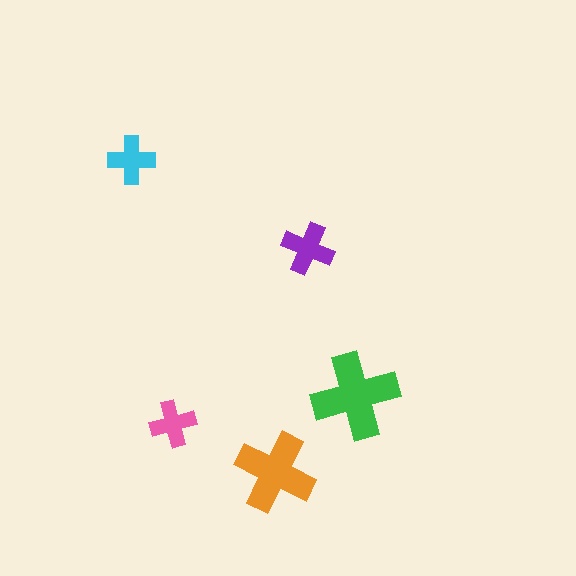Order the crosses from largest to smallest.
the green one, the orange one, the purple one, the cyan one, the pink one.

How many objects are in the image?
There are 5 objects in the image.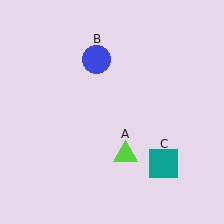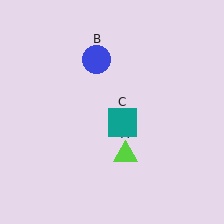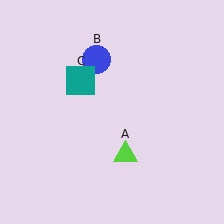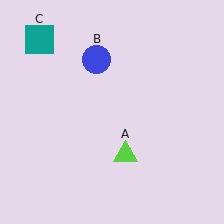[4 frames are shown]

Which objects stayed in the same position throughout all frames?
Lime triangle (object A) and blue circle (object B) remained stationary.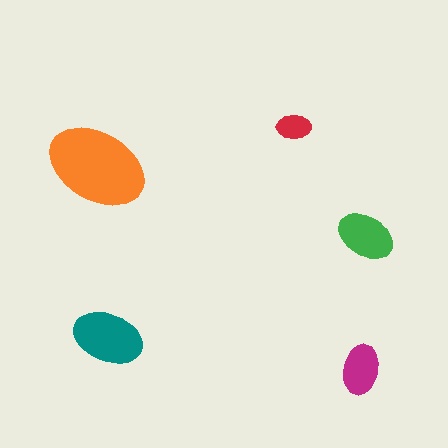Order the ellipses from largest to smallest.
the orange one, the teal one, the green one, the magenta one, the red one.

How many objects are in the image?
There are 5 objects in the image.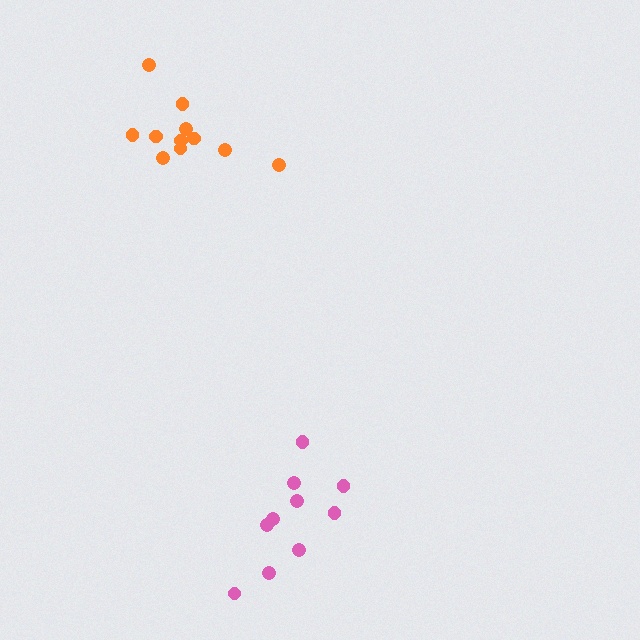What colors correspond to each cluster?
The clusters are colored: pink, orange.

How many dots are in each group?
Group 1: 10 dots, Group 2: 11 dots (21 total).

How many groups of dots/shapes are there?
There are 2 groups.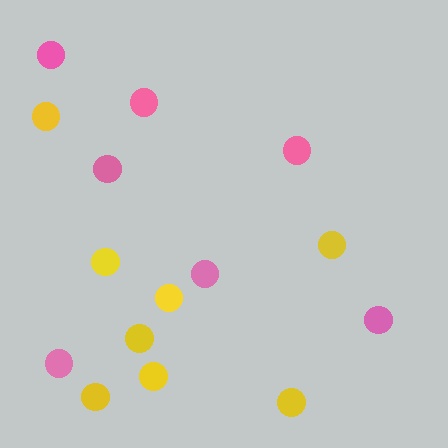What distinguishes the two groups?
There are 2 groups: one group of pink circles (7) and one group of yellow circles (8).